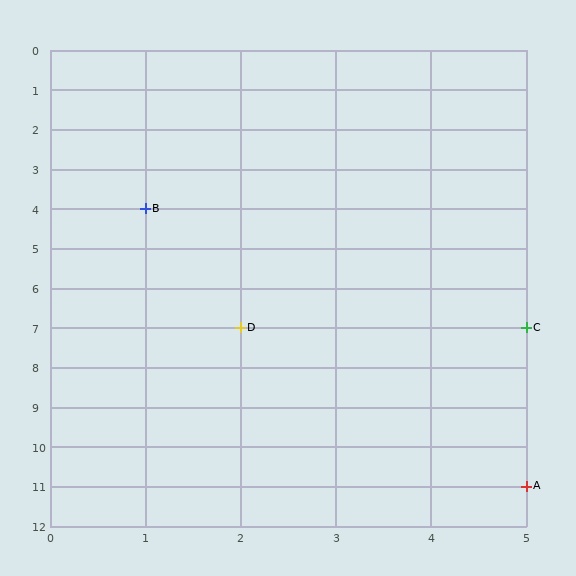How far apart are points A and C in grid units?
Points A and C are 4 rows apart.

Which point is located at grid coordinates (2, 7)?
Point D is at (2, 7).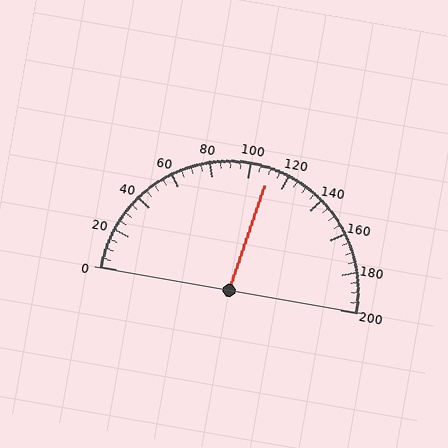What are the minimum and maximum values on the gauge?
The gauge ranges from 0 to 200.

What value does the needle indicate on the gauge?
The needle indicates approximately 110.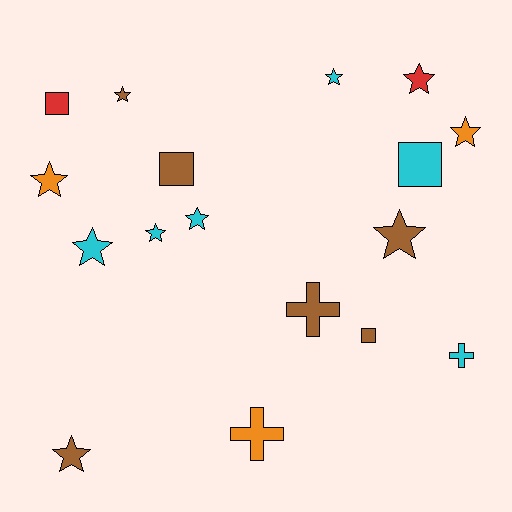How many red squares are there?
There is 1 red square.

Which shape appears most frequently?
Star, with 10 objects.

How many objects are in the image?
There are 17 objects.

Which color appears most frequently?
Brown, with 6 objects.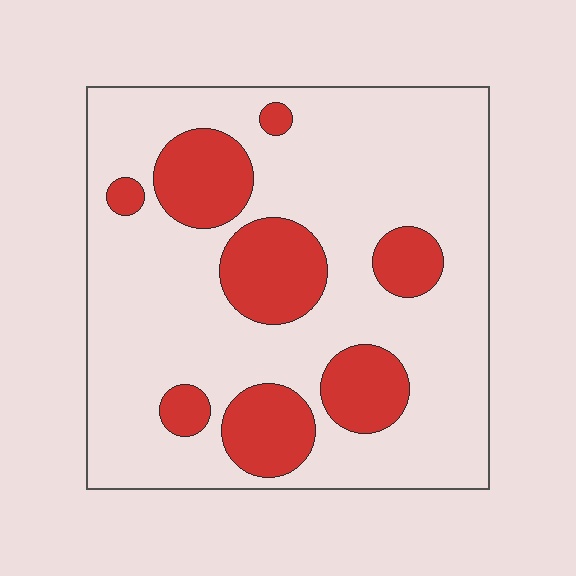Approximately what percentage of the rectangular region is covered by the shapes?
Approximately 25%.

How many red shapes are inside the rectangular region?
8.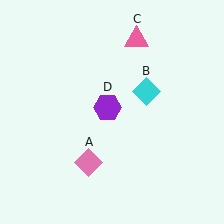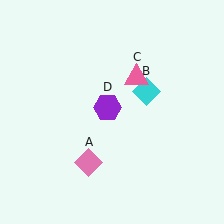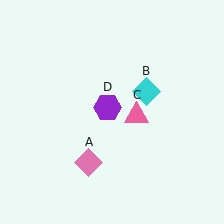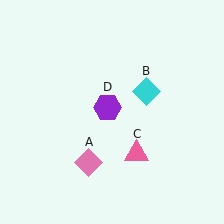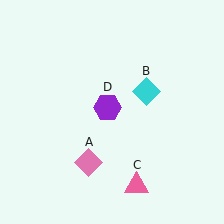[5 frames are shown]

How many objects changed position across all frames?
1 object changed position: pink triangle (object C).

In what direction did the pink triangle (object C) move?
The pink triangle (object C) moved down.